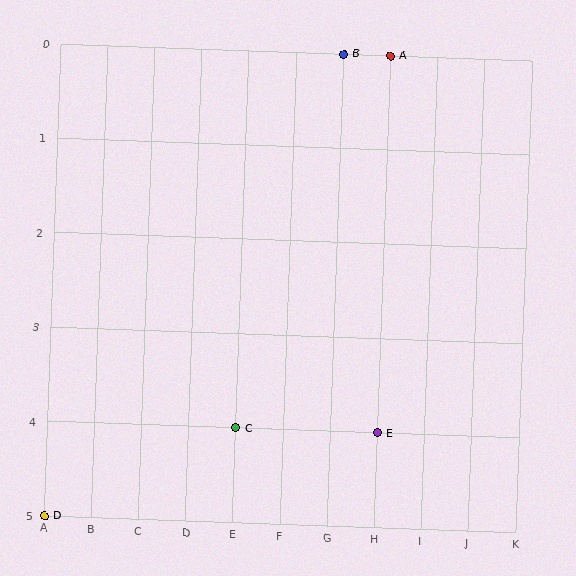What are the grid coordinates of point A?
Point A is at grid coordinates (H, 0).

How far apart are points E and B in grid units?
Points E and B are 1 column and 4 rows apart (about 4.1 grid units diagonally).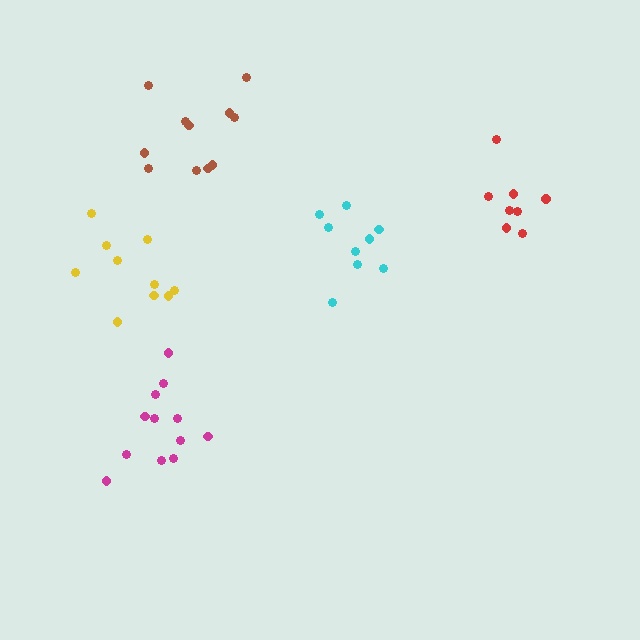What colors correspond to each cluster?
The clusters are colored: yellow, cyan, brown, magenta, red.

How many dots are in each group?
Group 1: 10 dots, Group 2: 9 dots, Group 3: 11 dots, Group 4: 12 dots, Group 5: 8 dots (50 total).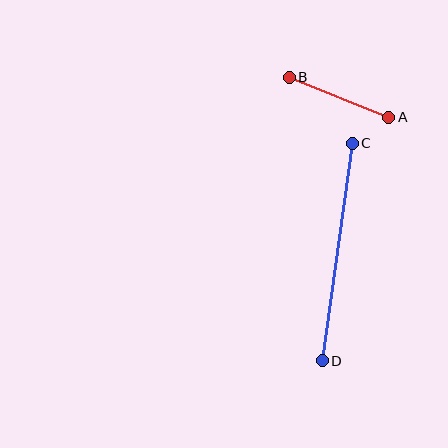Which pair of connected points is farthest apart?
Points C and D are farthest apart.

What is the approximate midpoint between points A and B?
The midpoint is at approximately (339, 97) pixels.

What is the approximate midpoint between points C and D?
The midpoint is at approximately (337, 252) pixels.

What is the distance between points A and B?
The distance is approximately 107 pixels.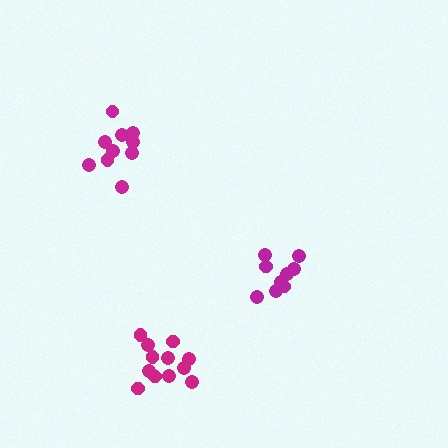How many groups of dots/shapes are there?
There are 3 groups.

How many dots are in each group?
Group 1: 9 dots, Group 2: 10 dots, Group 3: 12 dots (31 total).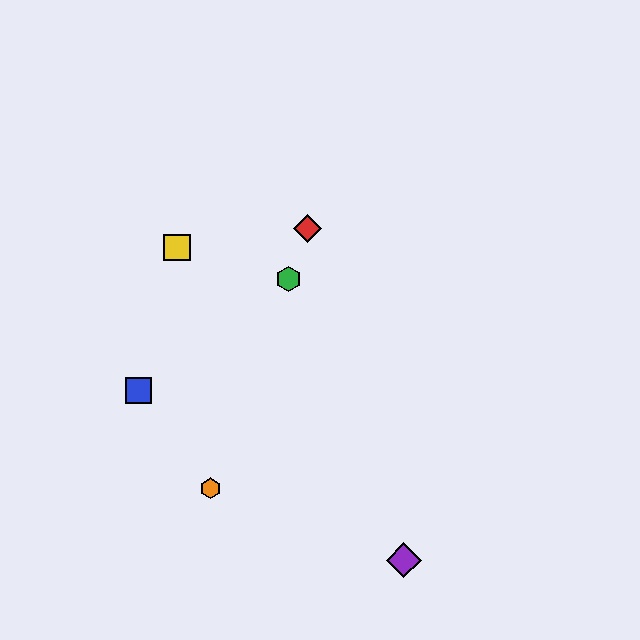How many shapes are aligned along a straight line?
3 shapes (the red diamond, the green hexagon, the orange hexagon) are aligned along a straight line.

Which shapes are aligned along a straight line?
The red diamond, the green hexagon, the orange hexagon are aligned along a straight line.